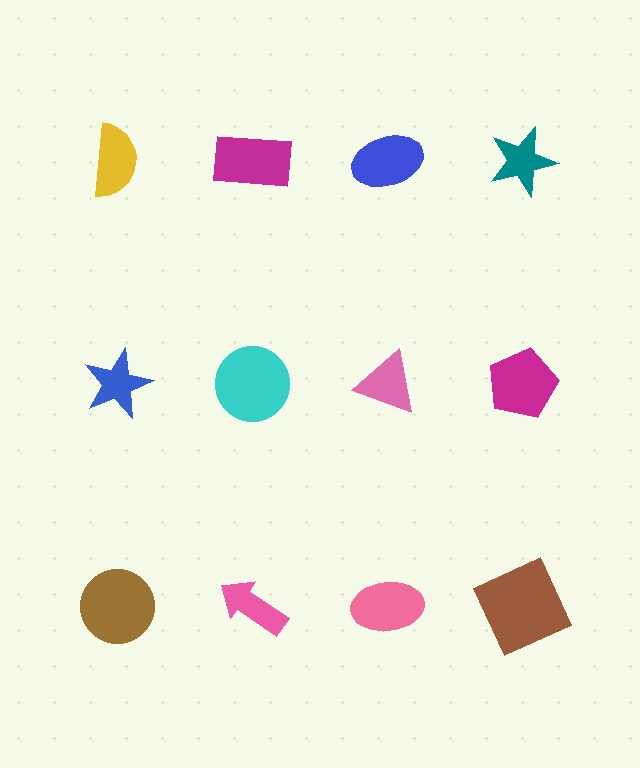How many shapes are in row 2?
4 shapes.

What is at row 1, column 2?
A magenta rectangle.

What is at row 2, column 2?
A cyan circle.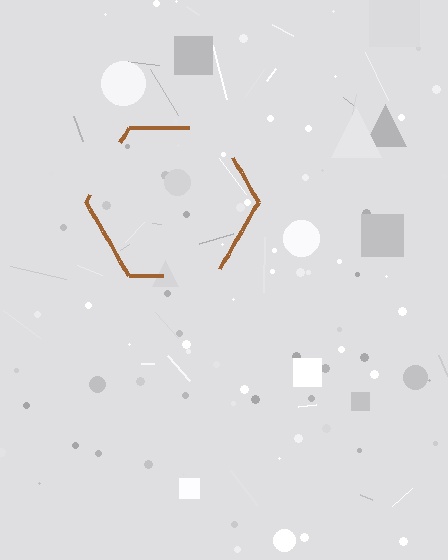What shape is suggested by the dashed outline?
The dashed outline suggests a hexagon.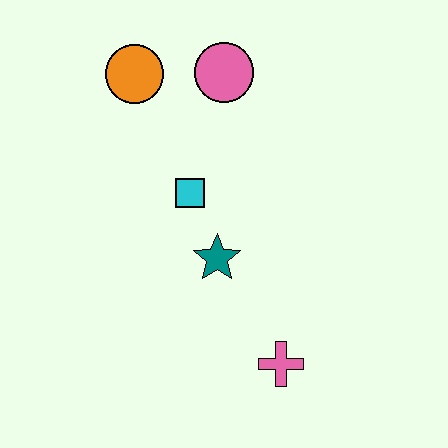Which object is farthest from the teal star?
The orange circle is farthest from the teal star.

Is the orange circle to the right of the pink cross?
No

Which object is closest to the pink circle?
The orange circle is closest to the pink circle.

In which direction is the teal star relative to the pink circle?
The teal star is below the pink circle.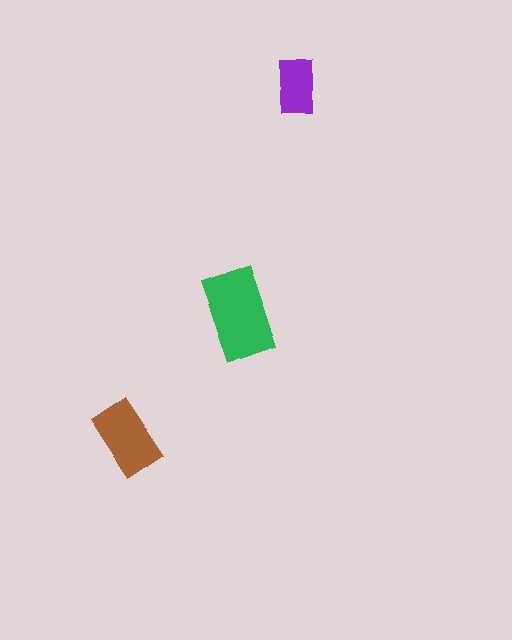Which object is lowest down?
The brown rectangle is bottommost.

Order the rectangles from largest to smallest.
the green one, the brown one, the purple one.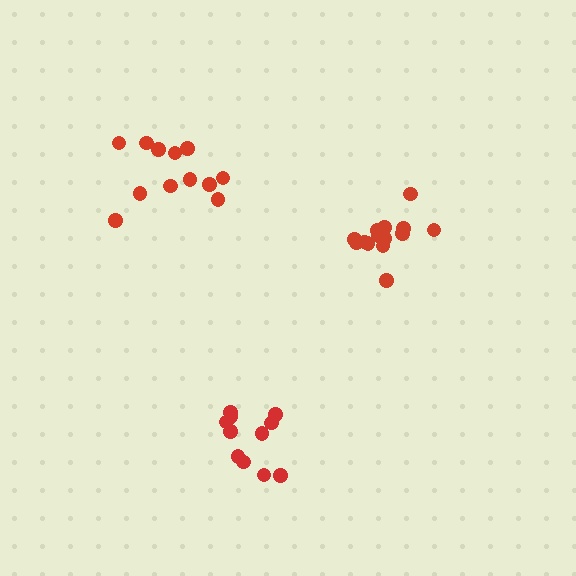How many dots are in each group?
Group 1: 11 dots, Group 2: 12 dots, Group 3: 14 dots (37 total).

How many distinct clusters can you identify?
There are 3 distinct clusters.